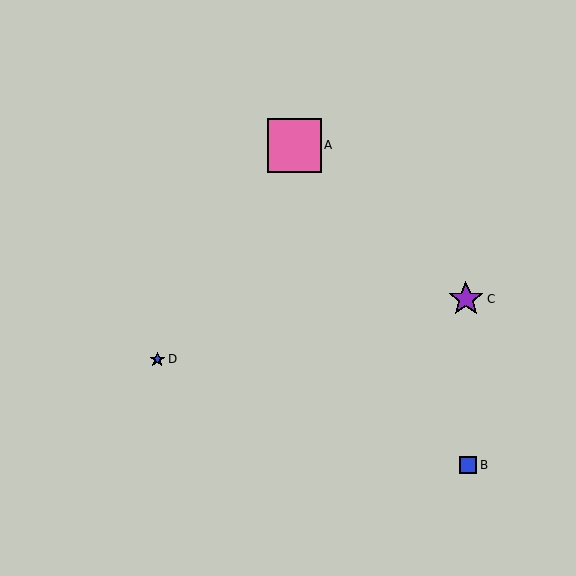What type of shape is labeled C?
Shape C is a purple star.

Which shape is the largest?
The pink square (labeled A) is the largest.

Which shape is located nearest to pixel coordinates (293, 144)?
The pink square (labeled A) at (294, 145) is nearest to that location.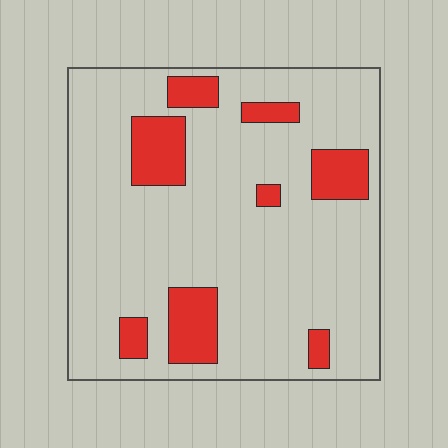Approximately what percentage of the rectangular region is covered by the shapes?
Approximately 15%.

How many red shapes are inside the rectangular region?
8.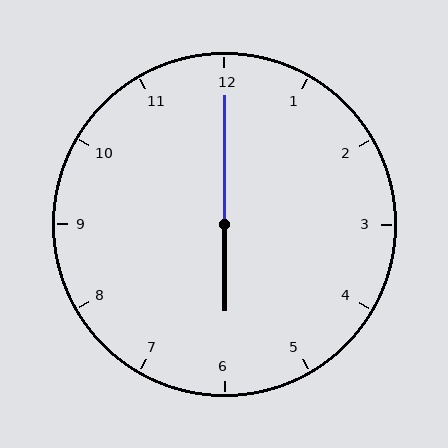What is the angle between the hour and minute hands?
Approximately 180 degrees.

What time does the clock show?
6:00.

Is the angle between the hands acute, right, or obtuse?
It is obtuse.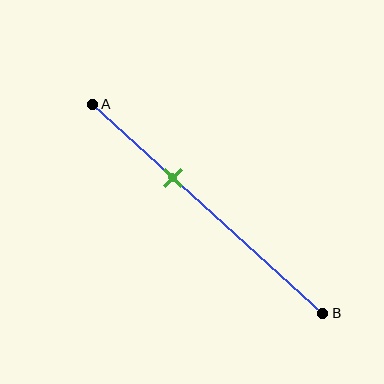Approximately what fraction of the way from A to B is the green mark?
The green mark is approximately 35% of the way from A to B.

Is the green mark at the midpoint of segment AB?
No, the mark is at about 35% from A, not at the 50% midpoint.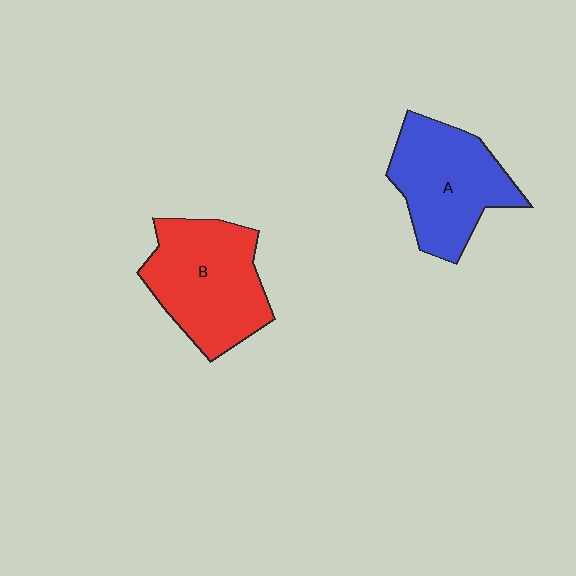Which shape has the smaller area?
Shape A (blue).